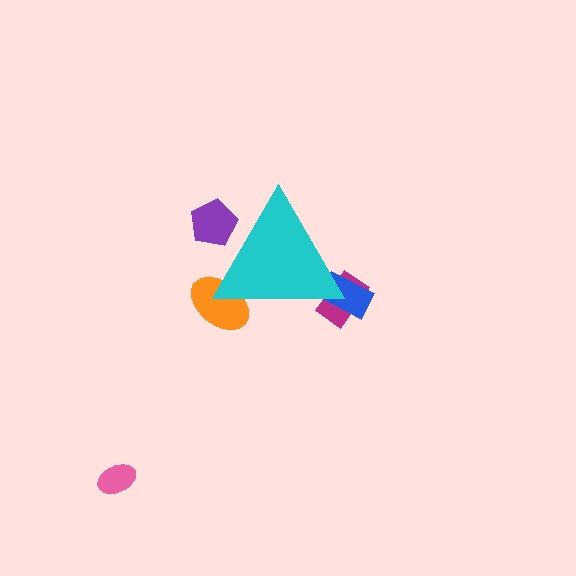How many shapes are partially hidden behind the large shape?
4 shapes are partially hidden.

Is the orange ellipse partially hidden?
Yes, the orange ellipse is partially hidden behind the cyan triangle.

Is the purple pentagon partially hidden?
Yes, the purple pentagon is partially hidden behind the cyan triangle.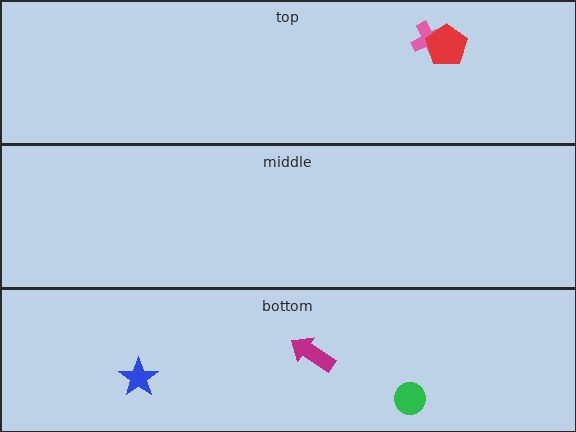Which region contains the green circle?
The bottom region.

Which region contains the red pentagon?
The top region.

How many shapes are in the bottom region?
3.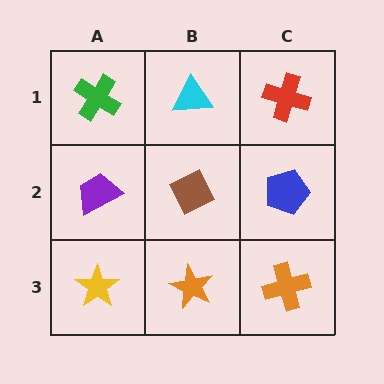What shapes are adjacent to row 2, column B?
A cyan triangle (row 1, column B), an orange star (row 3, column B), a purple trapezoid (row 2, column A), a blue pentagon (row 2, column C).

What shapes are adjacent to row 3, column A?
A purple trapezoid (row 2, column A), an orange star (row 3, column B).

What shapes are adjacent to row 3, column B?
A brown diamond (row 2, column B), a yellow star (row 3, column A), an orange cross (row 3, column C).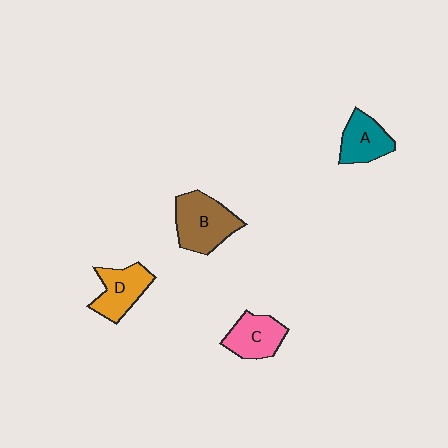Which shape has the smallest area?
Shape A (teal).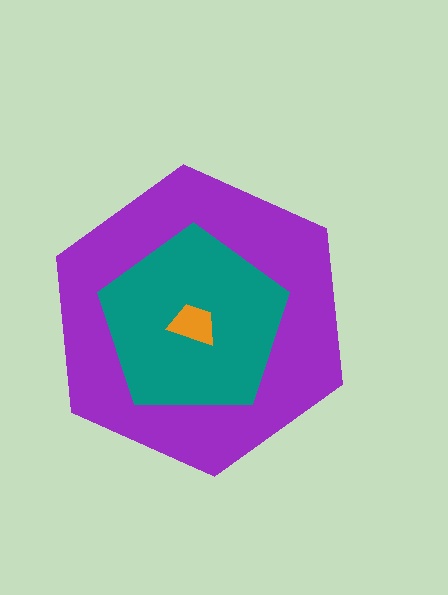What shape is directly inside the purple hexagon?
The teal pentagon.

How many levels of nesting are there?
3.